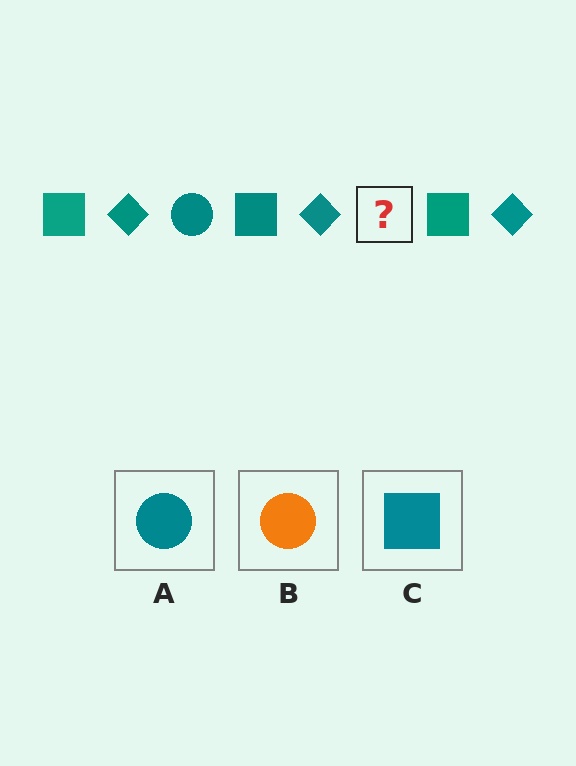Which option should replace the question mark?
Option A.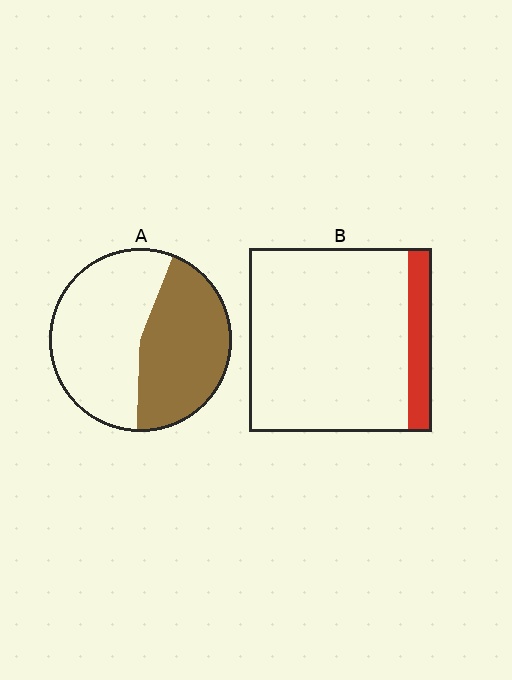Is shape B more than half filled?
No.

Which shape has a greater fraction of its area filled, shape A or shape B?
Shape A.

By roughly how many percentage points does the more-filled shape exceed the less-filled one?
By roughly 30 percentage points (A over B).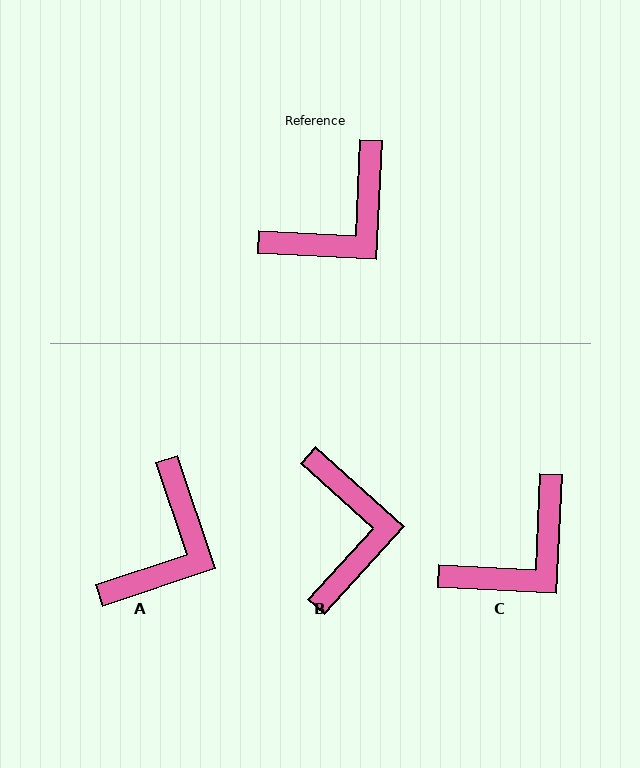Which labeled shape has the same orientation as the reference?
C.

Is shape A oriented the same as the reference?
No, it is off by about 21 degrees.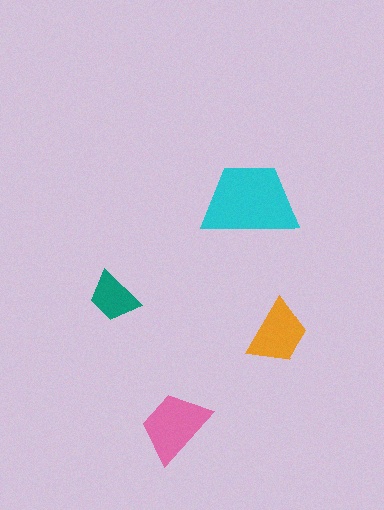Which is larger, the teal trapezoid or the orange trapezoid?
The orange one.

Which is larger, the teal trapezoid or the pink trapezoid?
The pink one.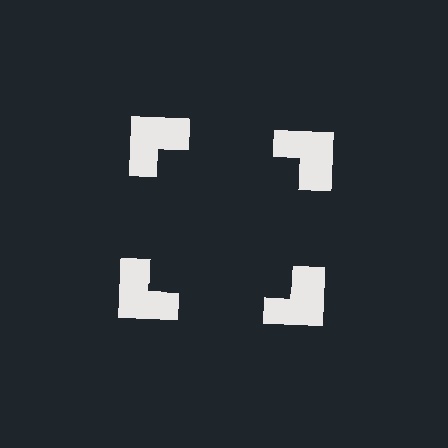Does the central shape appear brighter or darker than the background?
It typically appears slightly darker than the background, even though no actual brightness change is drawn.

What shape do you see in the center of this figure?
An illusory square — its edges are inferred from the aligned wedge cuts in the notched squares, not physically drawn.